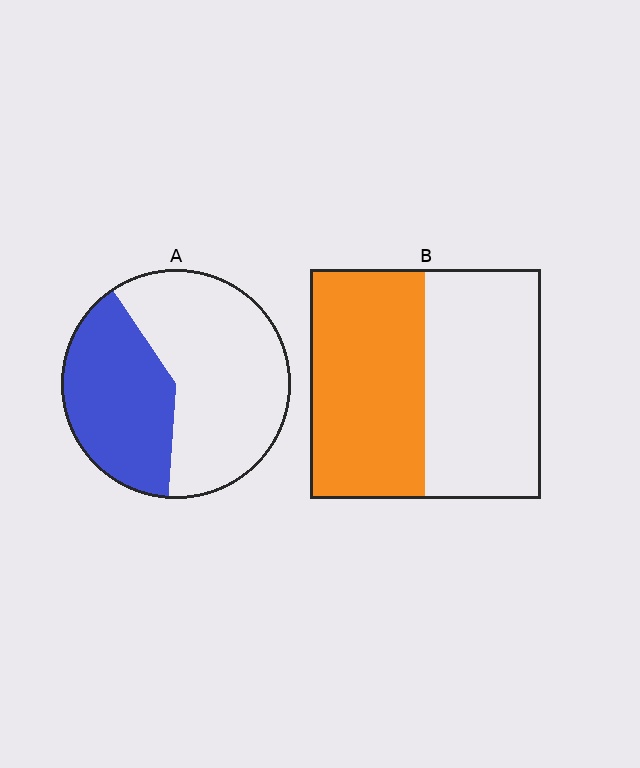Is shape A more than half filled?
No.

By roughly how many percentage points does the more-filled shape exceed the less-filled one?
By roughly 10 percentage points (B over A).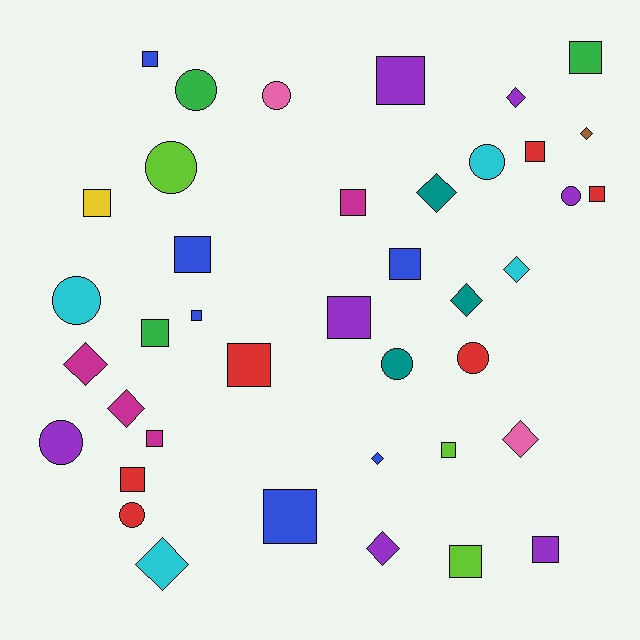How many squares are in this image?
There are 19 squares.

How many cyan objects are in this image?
There are 4 cyan objects.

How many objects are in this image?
There are 40 objects.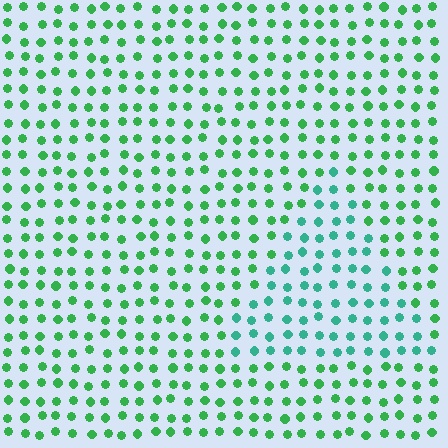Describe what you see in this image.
The image is filled with small green elements in a uniform arrangement. A triangle-shaped region is visible where the elements are tinted to a slightly different hue, forming a subtle color boundary.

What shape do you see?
I see a triangle.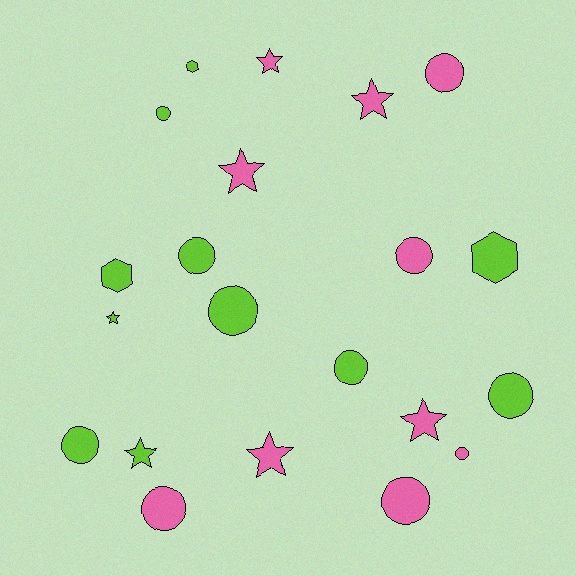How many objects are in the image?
There are 21 objects.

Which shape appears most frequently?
Circle, with 11 objects.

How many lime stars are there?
There are 2 lime stars.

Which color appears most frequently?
Lime, with 11 objects.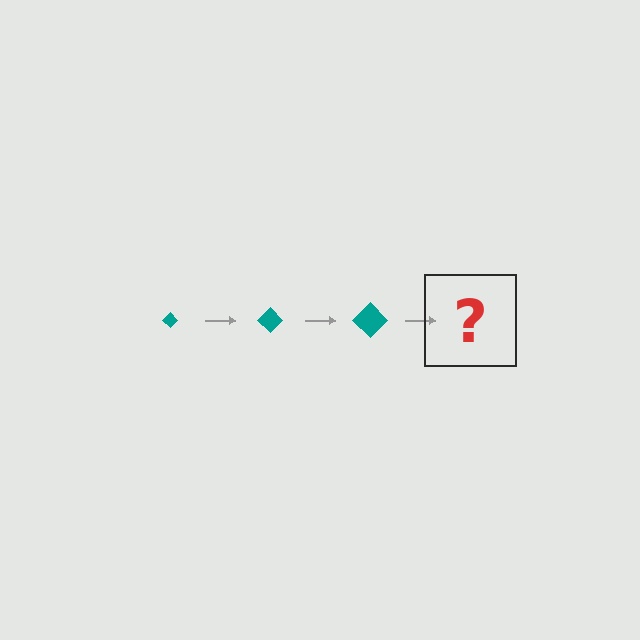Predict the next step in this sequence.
The next step is a teal diamond, larger than the previous one.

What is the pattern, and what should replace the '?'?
The pattern is that the diamond gets progressively larger each step. The '?' should be a teal diamond, larger than the previous one.